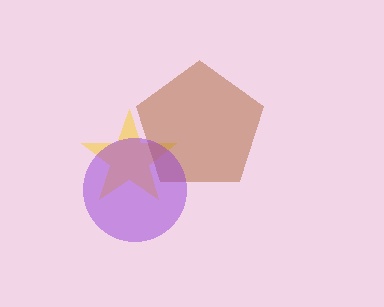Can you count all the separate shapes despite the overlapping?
Yes, there are 3 separate shapes.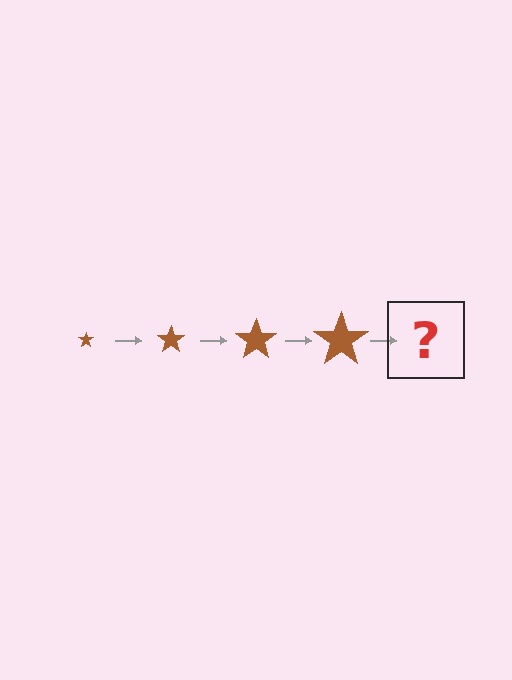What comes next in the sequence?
The next element should be a brown star, larger than the previous one.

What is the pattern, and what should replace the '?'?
The pattern is that the star gets progressively larger each step. The '?' should be a brown star, larger than the previous one.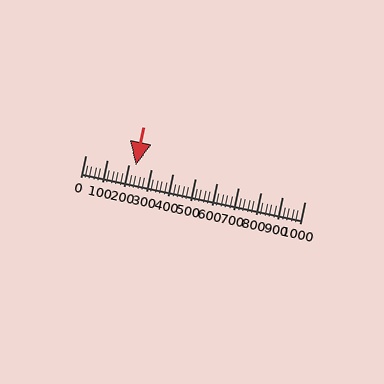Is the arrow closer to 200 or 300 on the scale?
The arrow is closer to 200.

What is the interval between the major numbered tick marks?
The major tick marks are spaced 100 units apart.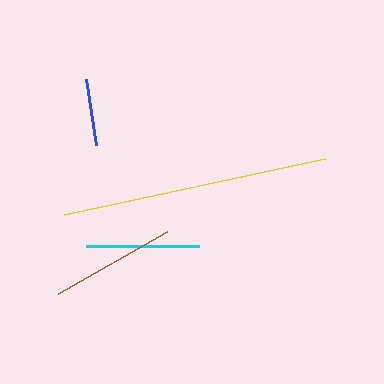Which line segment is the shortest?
The blue line is the shortest at approximately 67 pixels.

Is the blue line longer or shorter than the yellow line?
The yellow line is longer than the blue line.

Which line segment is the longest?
The yellow line is the longest at approximately 267 pixels.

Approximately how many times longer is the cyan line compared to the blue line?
The cyan line is approximately 1.7 times the length of the blue line.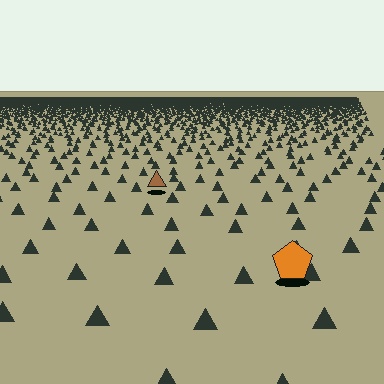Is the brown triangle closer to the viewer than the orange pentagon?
No. The orange pentagon is closer — you can tell from the texture gradient: the ground texture is coarser near it.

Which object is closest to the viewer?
The orange pentagon is closest. The texture marks near it are larger and more spread out.